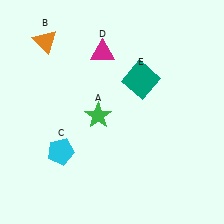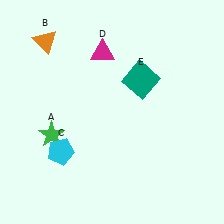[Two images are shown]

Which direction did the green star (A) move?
The green star (A) moved left.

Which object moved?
The green star (A) moved left.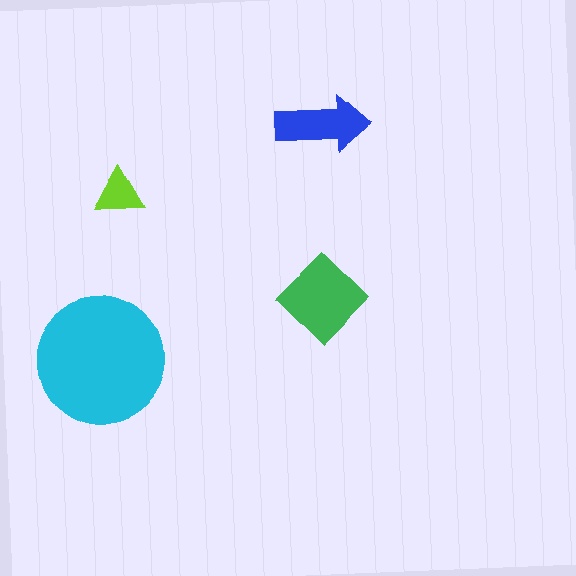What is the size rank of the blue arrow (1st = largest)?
3rd.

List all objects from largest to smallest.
The cyan circle, the green diamond, the blue arrow, the lime triangle.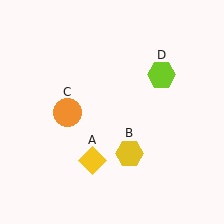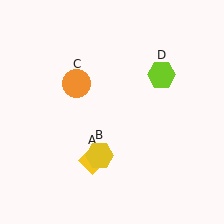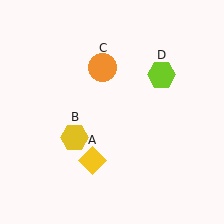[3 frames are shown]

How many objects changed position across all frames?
2 objects changed position: yellow hexagon (object B), orange circle (object C).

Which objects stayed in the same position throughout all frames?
Yellow diamond (object A) and lime hexagon (object D) remained stationary.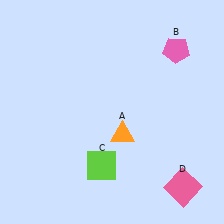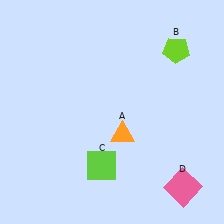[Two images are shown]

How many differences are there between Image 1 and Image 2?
There is 1 difference between the two images.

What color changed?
The pentagon (B) changed from pink in Image 1 to lime in Image 2.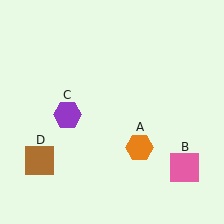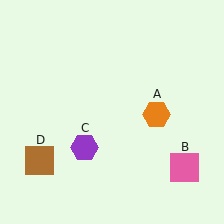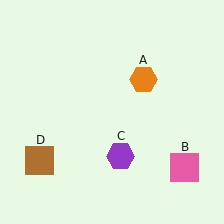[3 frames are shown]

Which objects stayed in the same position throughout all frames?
Pink square (object B) and brown square (object D) remained stationary.